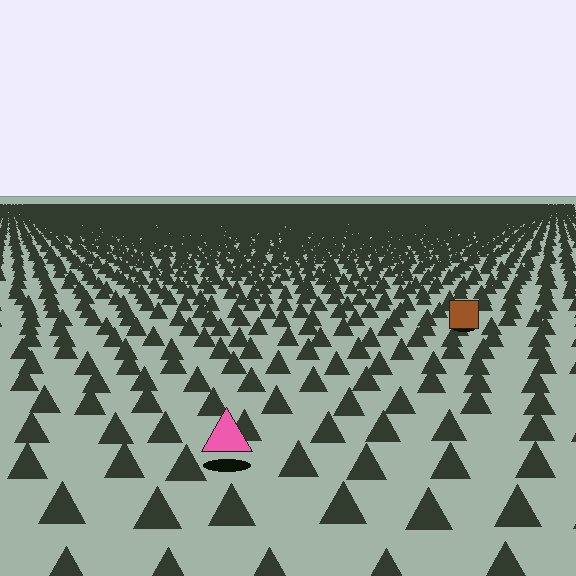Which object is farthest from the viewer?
The brown square is farthest from the viewer. It appears smaller and the ground texture around it is denser.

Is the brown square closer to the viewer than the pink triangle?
No. The pink triangle is closer — you can tell from the texture gradient: the ground texture is coarser near it.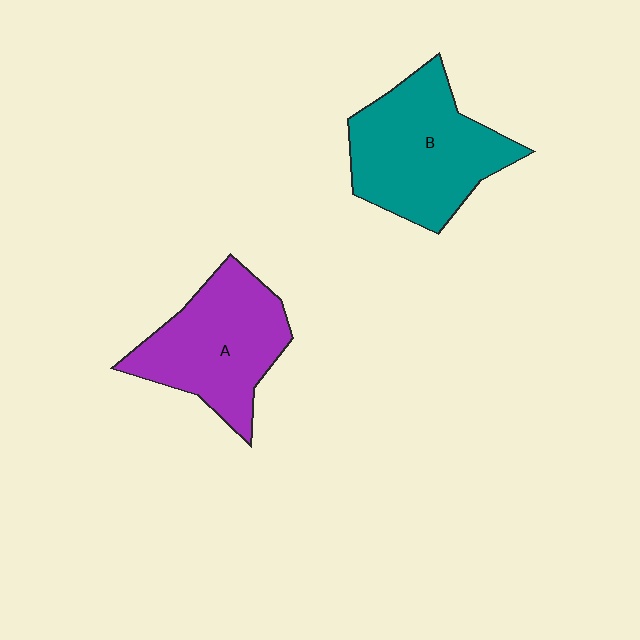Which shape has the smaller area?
Shape A (purple).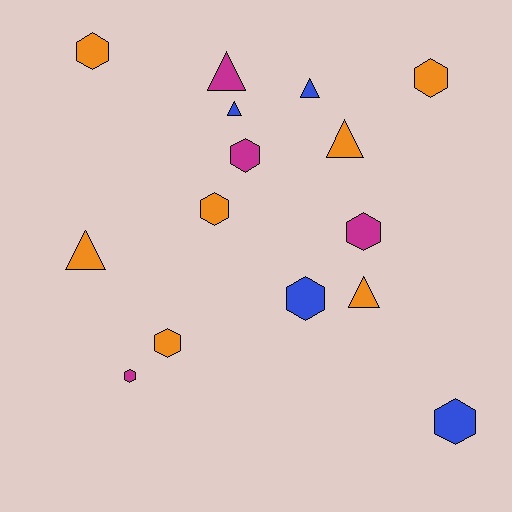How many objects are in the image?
There are 15 objects.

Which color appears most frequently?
Orange, with 7 objects.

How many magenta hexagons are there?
There are 3 magenta hexagons.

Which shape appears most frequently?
Hexagon, with 9 objects.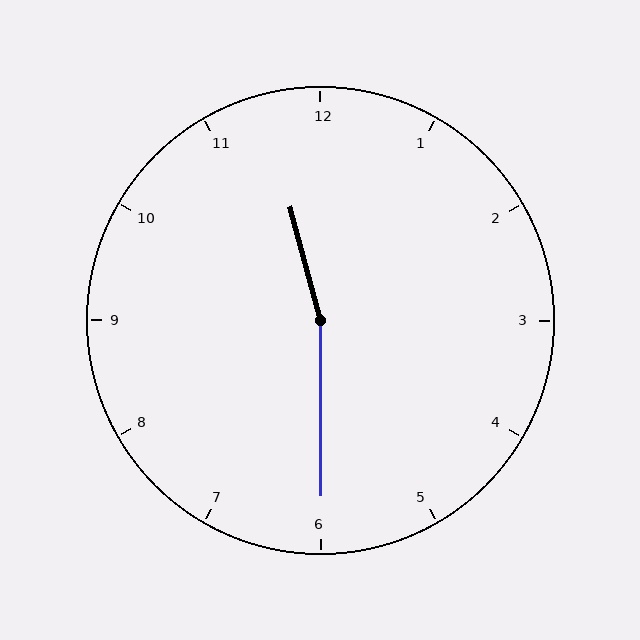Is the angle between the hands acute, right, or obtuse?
It is obtuse.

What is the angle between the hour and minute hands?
Approximately 165 degrees.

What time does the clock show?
11:30.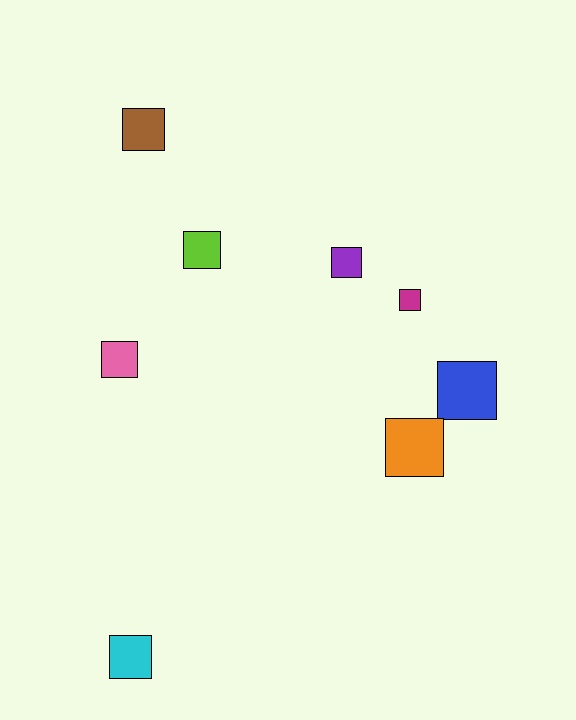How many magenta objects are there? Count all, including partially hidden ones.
There is 1 magenta object.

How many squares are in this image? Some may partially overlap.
There are 8 squares.